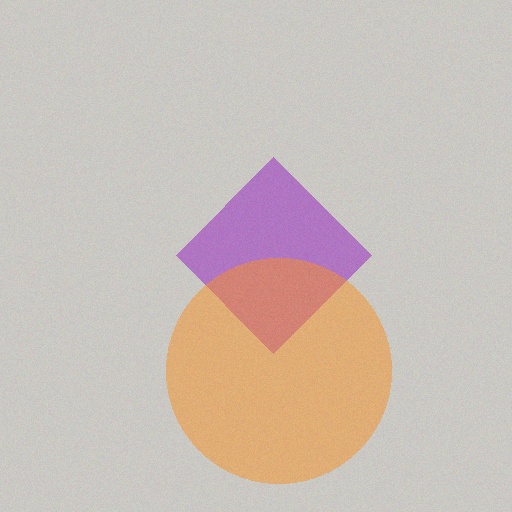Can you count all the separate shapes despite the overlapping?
Yes, there are 2 separate shapes.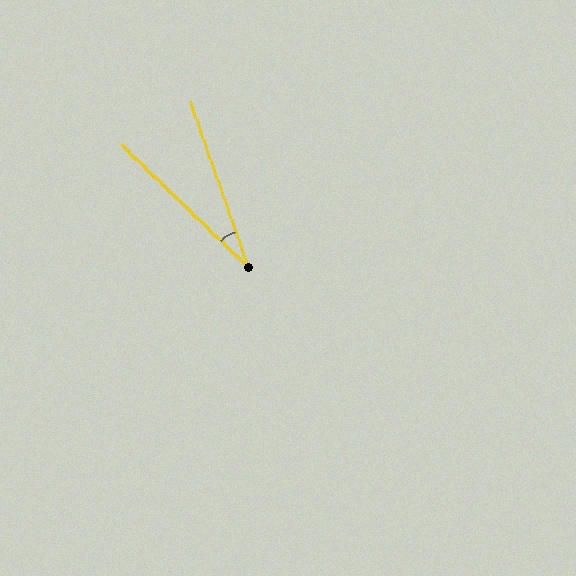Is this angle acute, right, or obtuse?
It is acute.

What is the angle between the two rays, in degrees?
Approximately 27 degrees.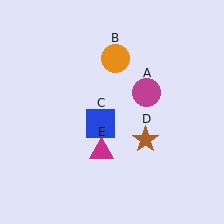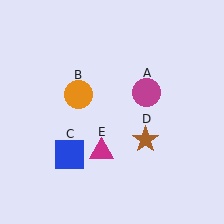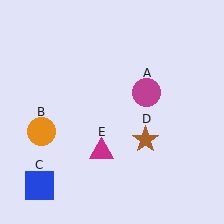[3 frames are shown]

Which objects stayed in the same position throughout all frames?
Magenta circle (object A) and brown star (object D) and magenta triangle (object E) remained stationary.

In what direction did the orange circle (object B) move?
The orange circle (object B) moved down and to the left.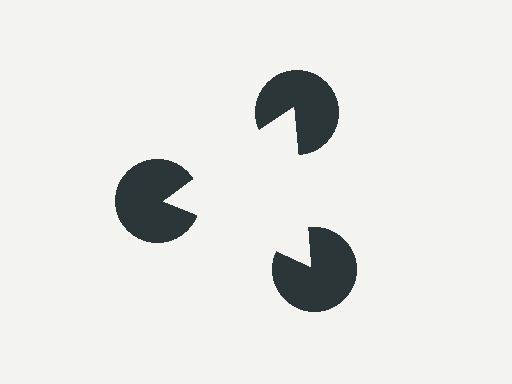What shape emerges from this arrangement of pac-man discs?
An illusory triangle — its edges are inferred from the aligned wedge cuts in the pac-man discs, not physically drawn.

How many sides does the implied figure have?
3 sides.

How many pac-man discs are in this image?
There are 3 — one at each vertex of the illusory triangle.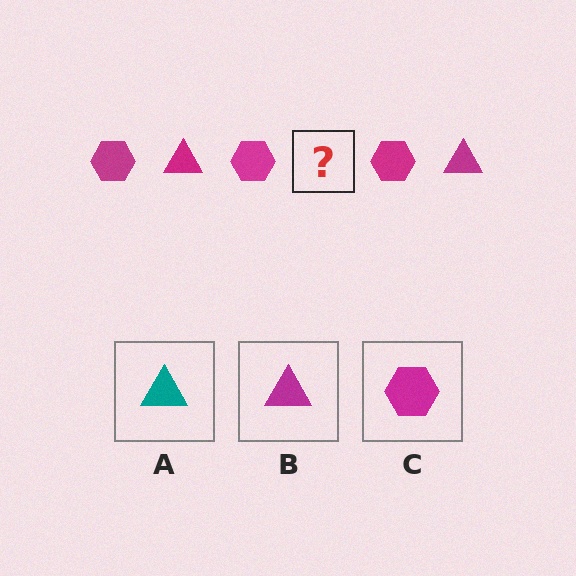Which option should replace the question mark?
Option B.